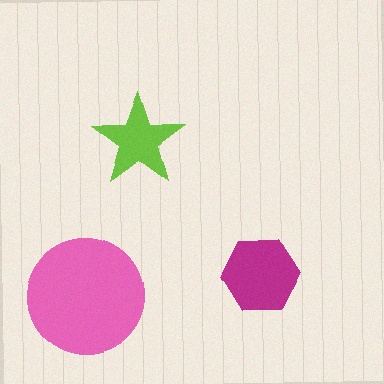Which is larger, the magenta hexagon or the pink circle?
The pink circle.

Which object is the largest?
The pink circle.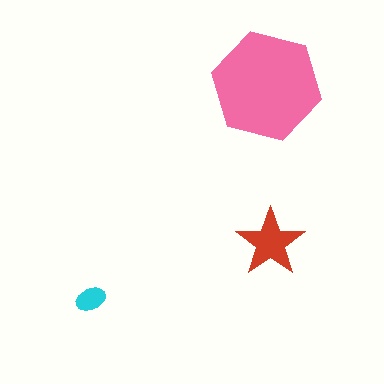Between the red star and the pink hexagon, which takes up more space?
The pink hexagon.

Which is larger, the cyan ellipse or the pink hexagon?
The pink hexagon.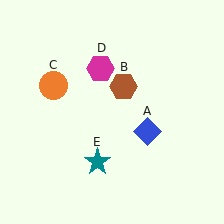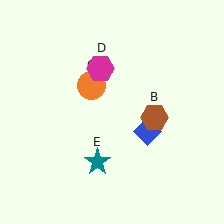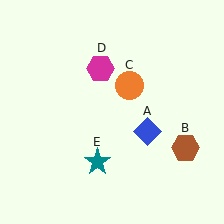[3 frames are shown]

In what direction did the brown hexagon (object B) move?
The brown hexagon (object B) moved down and to the right.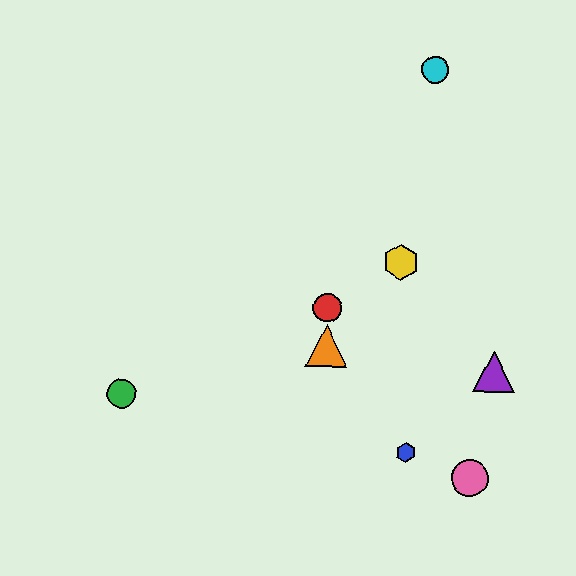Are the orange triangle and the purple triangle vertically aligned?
No, the orange triangle is at x≈326 and the purple triangle is at x≈494.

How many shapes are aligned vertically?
2 shapes (the red circle, the orange triangle) are aligned vertically.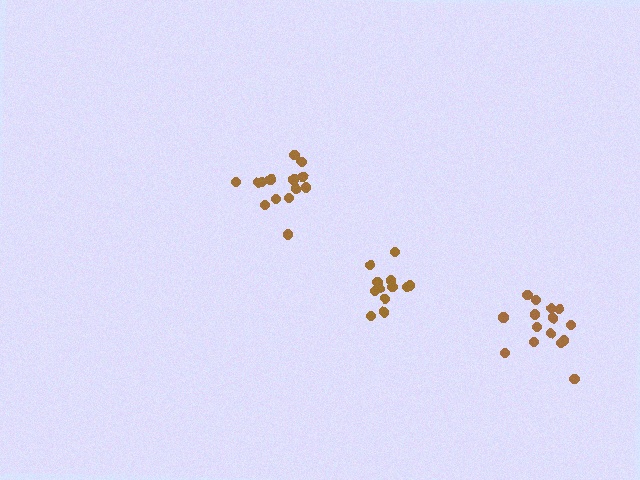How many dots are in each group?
Group 1: 15 dots, Group 2: 12 dots, Group 3: 14 dots (41 total).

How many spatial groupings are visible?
There are 3 spatial groupings.